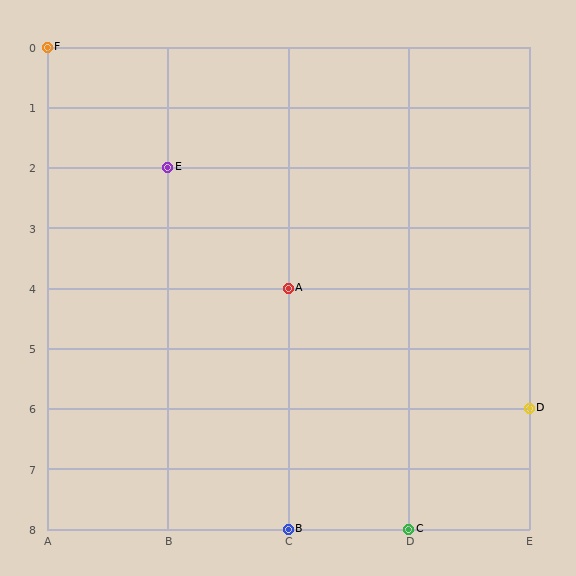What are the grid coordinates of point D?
Point D is at grid coordinates (E, 6).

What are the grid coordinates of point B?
Point B is at grid coordinates (C, 8).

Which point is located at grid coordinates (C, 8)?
Point B is at (C, 8).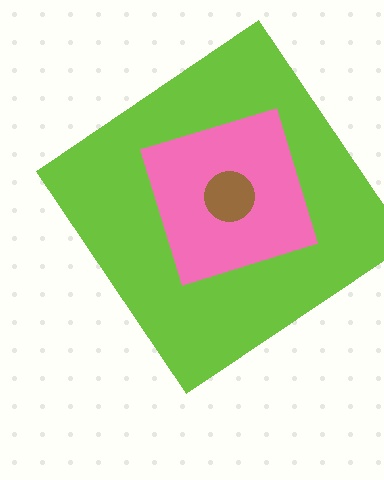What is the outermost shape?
The lime diamond.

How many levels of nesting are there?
3.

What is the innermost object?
The brown circle.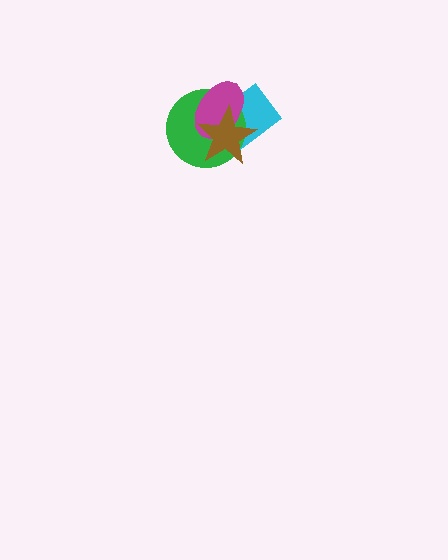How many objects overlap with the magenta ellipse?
3 objects overlap with the magenta ellipse.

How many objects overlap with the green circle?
3 objects overlap with the green circle.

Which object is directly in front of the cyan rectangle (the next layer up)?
The green circle is directly in front of the cyan rectangle.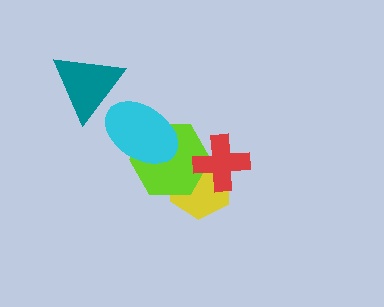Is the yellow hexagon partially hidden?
Yes, it is partially covered by another shape.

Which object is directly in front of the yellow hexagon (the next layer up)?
The lime hexagon is directly in front of the yellow hexagon.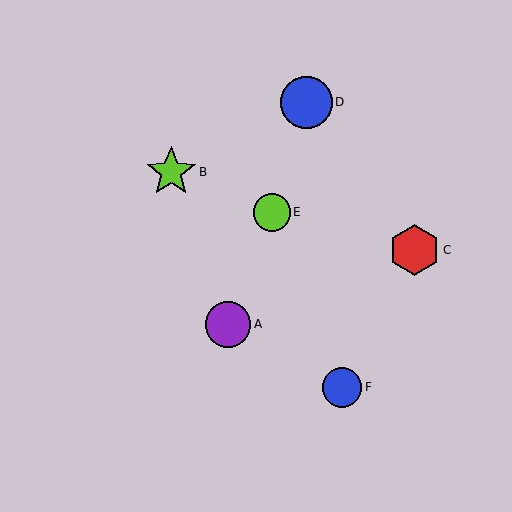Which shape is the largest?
The blue circle (labeled D) is the largest.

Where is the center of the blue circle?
The center of the blue circle is at (307, 102).